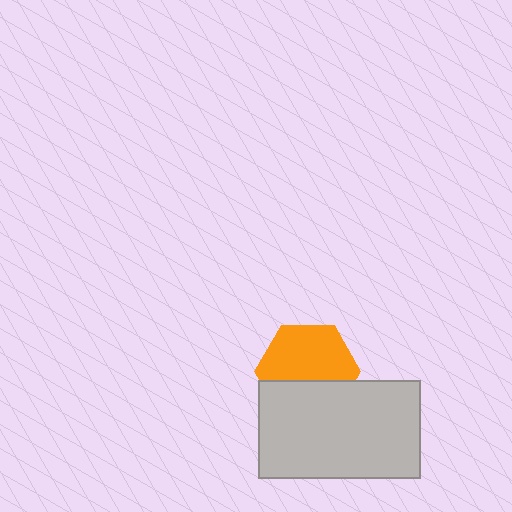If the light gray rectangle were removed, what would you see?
You would see the complete orange hexagon.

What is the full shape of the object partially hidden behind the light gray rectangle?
The partially hidden object is an orange hexagon.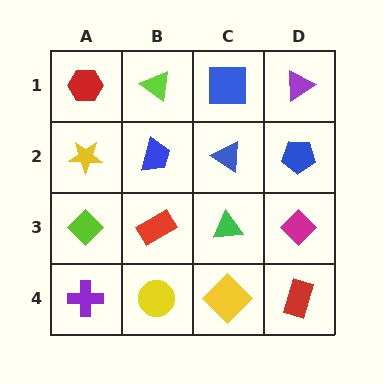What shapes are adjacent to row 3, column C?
A blue triangle (row 2, column C), a yellow diamond (row 4, column C), a red rectangle (row 3, column B), a magenta diamond (row 3, column D).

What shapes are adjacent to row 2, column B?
A lime triangle (row 1, column B), a red rectangle (row 3, column B), a yellow star (row 2, column A), a blue triangle (row 2, column C).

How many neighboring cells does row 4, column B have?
3.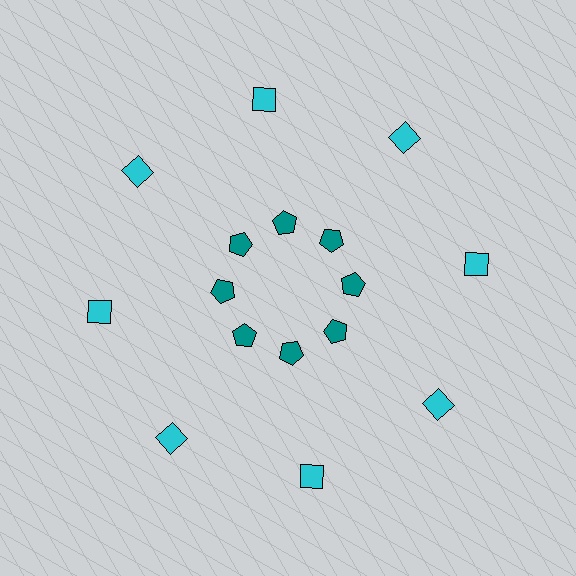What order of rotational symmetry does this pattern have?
This pattern has 8-fold rotational symmetry.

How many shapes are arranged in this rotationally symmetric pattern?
There are 16 shapes, arranged in 8 groups of 2.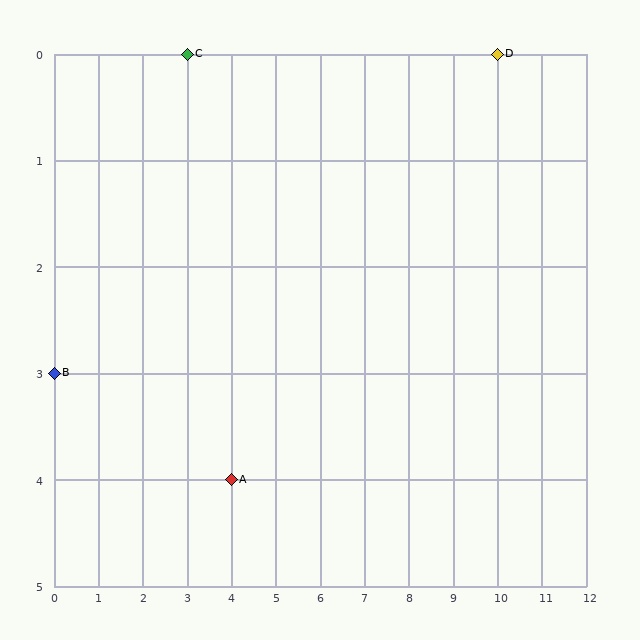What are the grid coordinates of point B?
Point B is at grid coordinates (0, 3).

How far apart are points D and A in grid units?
Points D and A are 6 columns and 4 rows apart (about 7.2 grid units diagonally).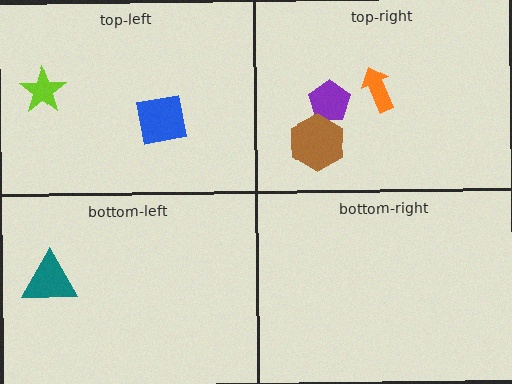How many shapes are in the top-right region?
3.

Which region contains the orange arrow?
The top-right region.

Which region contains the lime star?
The top-left region.